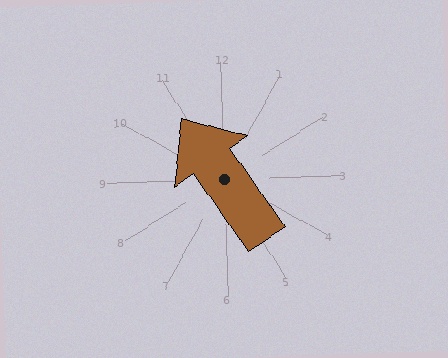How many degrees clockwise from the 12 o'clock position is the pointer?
Approximately 326 degrees.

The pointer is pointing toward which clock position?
Roughly 11 o'clock.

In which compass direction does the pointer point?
Northwest.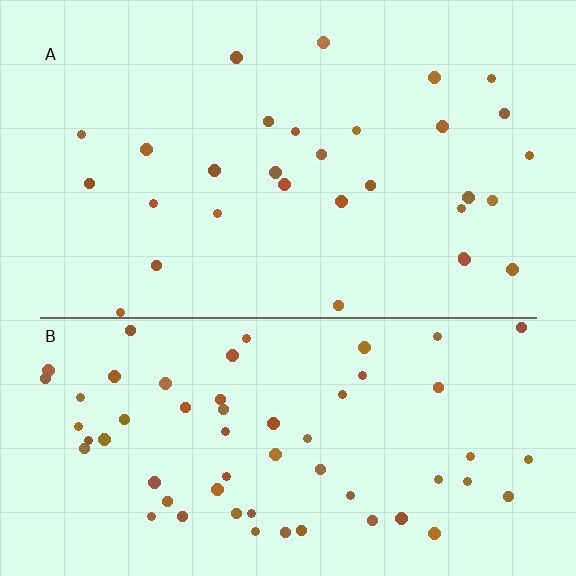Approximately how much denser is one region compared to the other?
Approximately 2.0× — region B over region A.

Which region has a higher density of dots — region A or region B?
B (the bottom).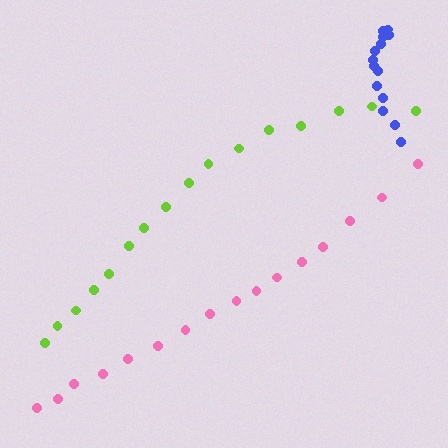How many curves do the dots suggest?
There are 3 distinct paths.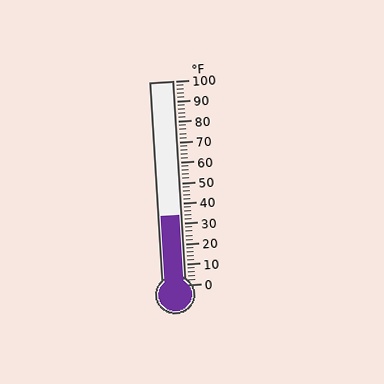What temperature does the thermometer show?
The thermometer shows approximately 34°F.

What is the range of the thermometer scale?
The thermometer scale ranges from 0°F to 100°F.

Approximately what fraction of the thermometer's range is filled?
The thermometer is filled to approximately 35% of its range.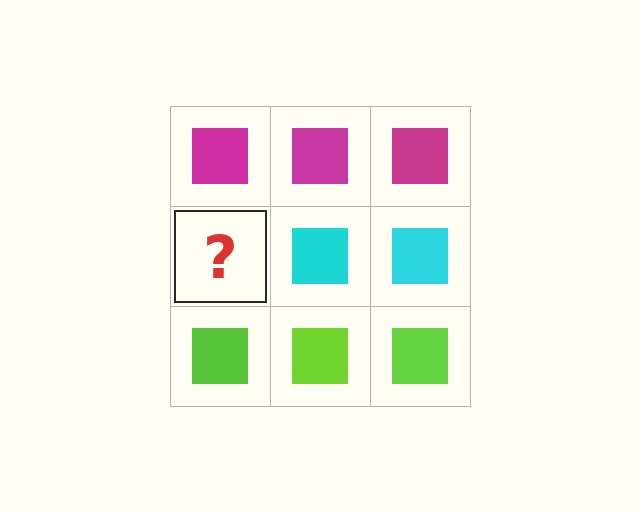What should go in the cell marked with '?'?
The missing cell should contain a cyan square.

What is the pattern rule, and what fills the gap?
The rule is that each row has a consistent color. The gap should be filled with a cyan square.